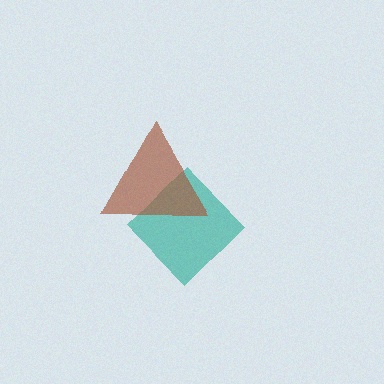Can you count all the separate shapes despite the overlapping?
Yes, there are 2 separate shapes.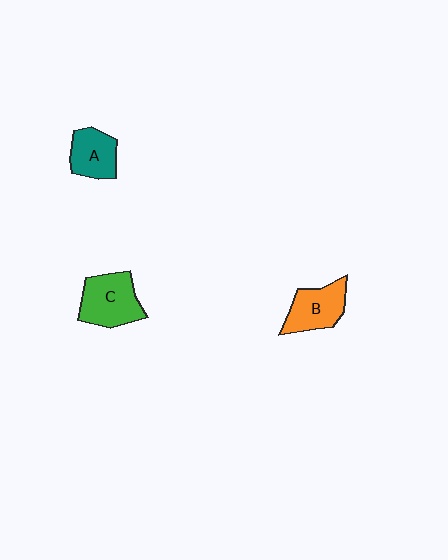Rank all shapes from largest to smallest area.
From largest to smallest: C (green), B (orange), A (teal).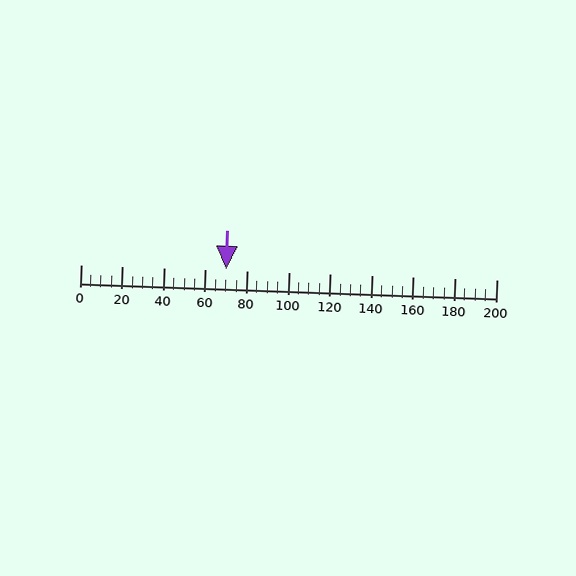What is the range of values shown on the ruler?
The ruler shows values from 0 to 200.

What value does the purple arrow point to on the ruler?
The purple arrow points to approximately 70.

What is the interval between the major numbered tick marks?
The major tick marks are spaced 20 units apart.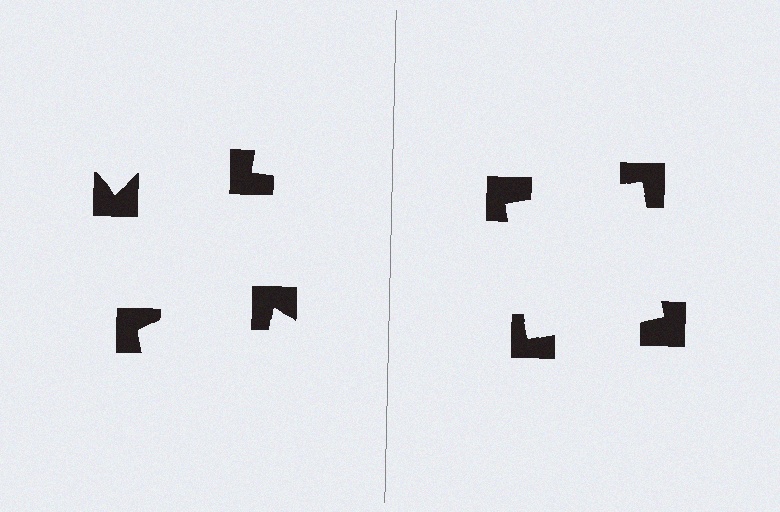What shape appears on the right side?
An illusory square.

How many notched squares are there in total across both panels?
8 — 4 on each side.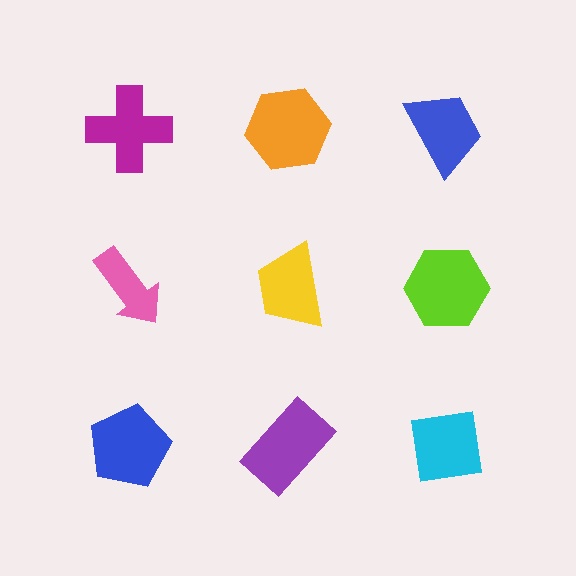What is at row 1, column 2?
An orange hexagon.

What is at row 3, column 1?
A blue pentagon.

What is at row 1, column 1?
A magenta cross.